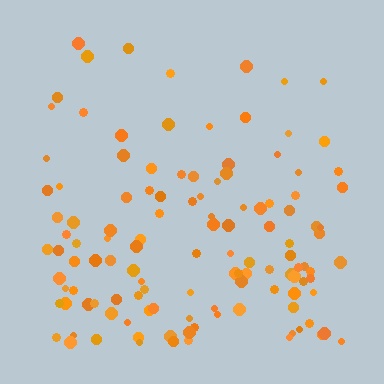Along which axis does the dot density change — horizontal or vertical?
Vertical.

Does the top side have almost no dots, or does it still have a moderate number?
Still a moderate number, just noticeably fewer than the bottom.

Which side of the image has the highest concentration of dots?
The bottom.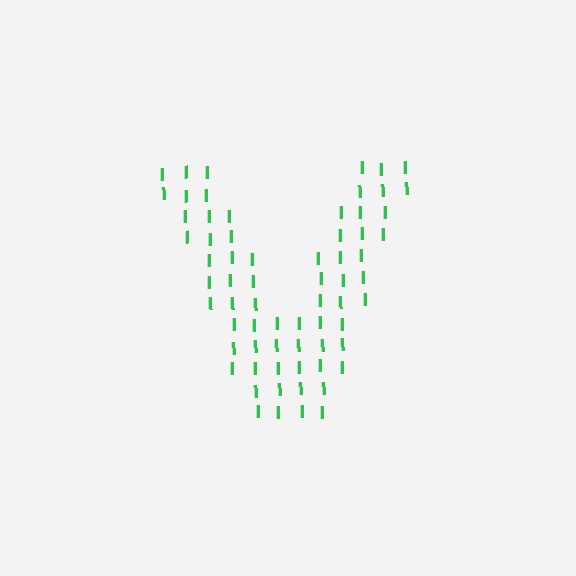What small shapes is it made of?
It is made of small letter I's.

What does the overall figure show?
The overall figure shows the letter V.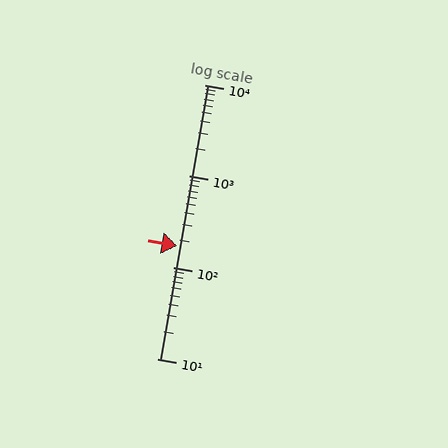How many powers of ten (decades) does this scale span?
The scale spans 3 decades, from 10 to 10000.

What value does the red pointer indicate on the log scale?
The pointer indicates approximately 170.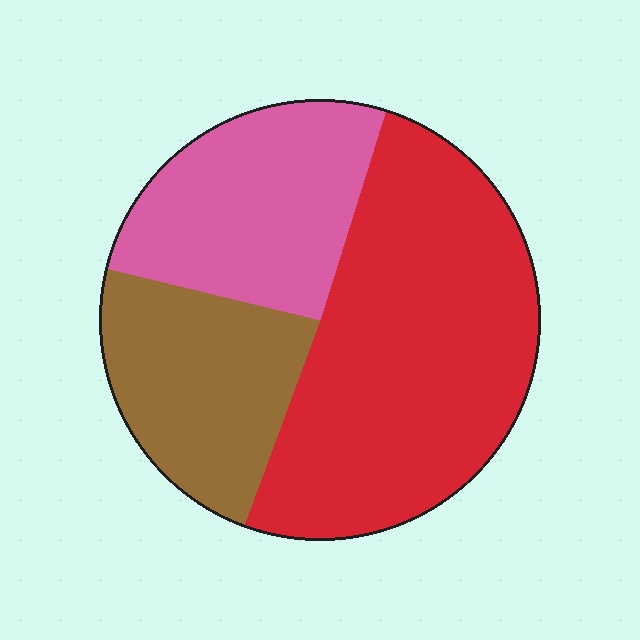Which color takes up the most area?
Red, at roughly 50%.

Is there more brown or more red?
Red.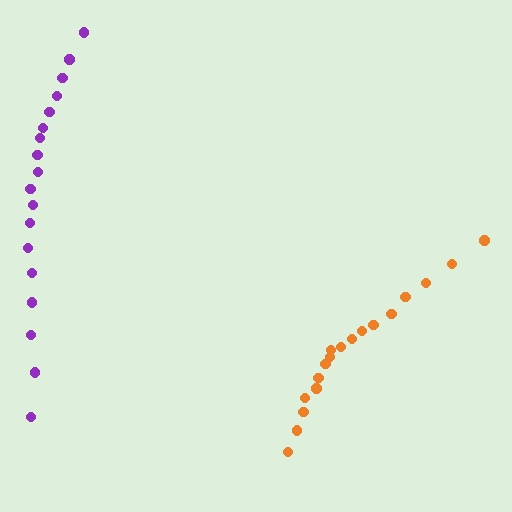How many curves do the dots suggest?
There are 2 distinct paths.